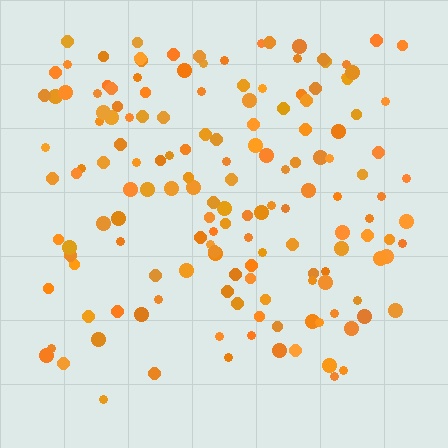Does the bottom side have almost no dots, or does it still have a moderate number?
Still a moderate number, just noticeably fewer than the top.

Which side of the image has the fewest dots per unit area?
The bottom.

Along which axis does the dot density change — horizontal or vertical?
Vertical.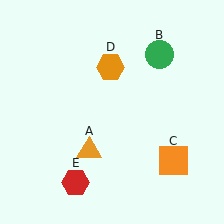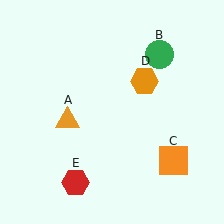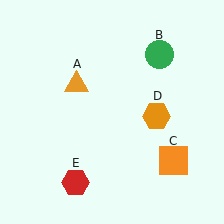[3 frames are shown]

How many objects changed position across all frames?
2 objects changed position: orange triangle (object A), orange hexagon (object D).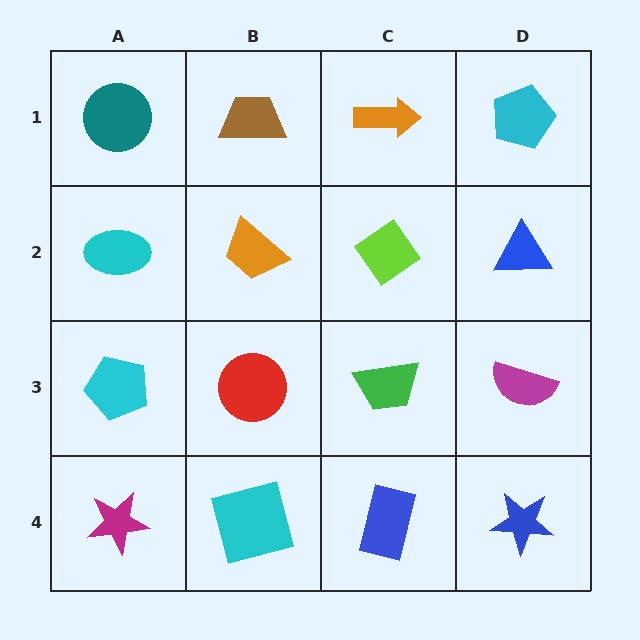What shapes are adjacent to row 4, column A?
A cyan pentagon (row 3, column A), a cyan square (row 4, column B).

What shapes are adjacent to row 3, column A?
A cyan ellipse (row 2, column A), a magenta star (row 4, column A), a red circle (row 3, column B).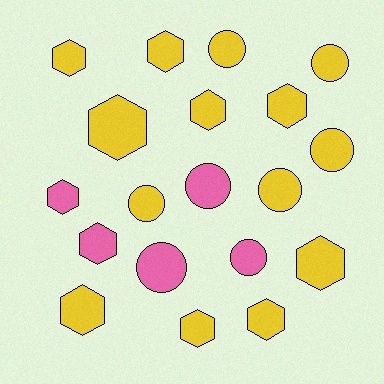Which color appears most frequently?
Yellow, with 14 objects.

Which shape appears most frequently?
Hexagon, with 11 objects.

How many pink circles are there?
There are 3 pink circles.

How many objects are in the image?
There are 19 objects.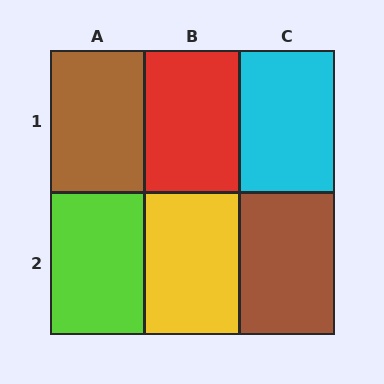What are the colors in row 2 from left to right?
Lime, yellow, brown.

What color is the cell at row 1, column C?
Cyan.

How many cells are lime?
1 cell is lime.